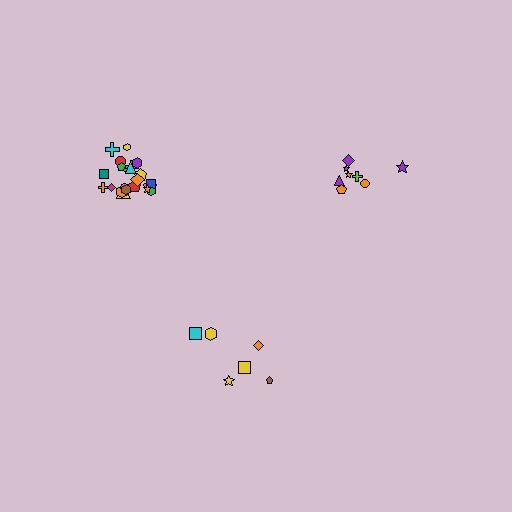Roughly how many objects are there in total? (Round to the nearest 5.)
Roughly 35 objects in total.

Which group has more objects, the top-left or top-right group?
The top-left group.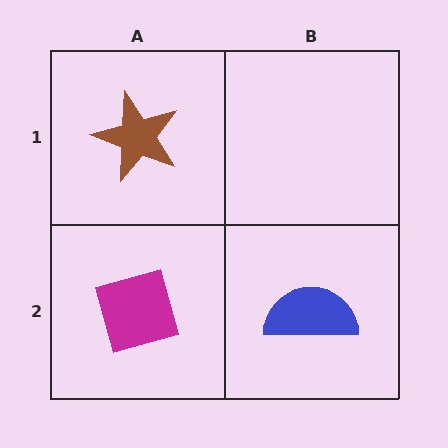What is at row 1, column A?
A brown star.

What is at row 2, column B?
A blue semicircle.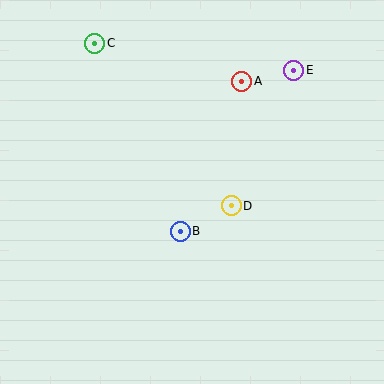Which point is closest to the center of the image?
Point B at (180, 231) is closest to the center.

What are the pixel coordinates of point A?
Point A is at (242, 81).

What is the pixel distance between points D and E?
The distance between D and E is 149 pixels.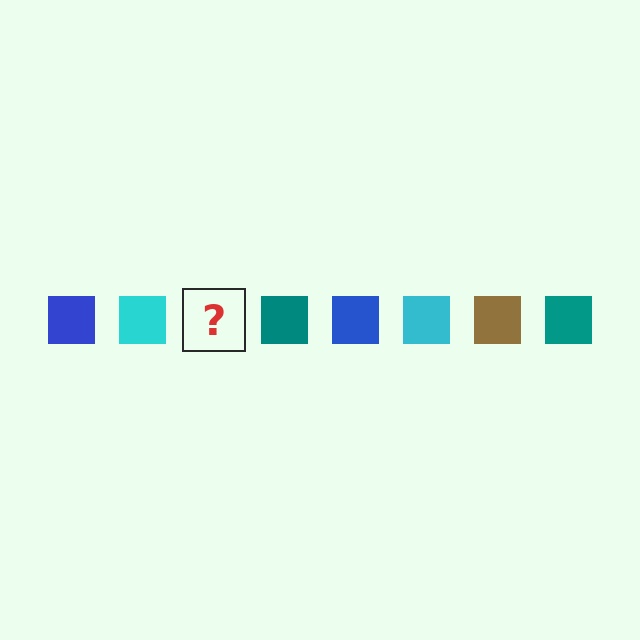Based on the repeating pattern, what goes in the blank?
The blank should be a brown square.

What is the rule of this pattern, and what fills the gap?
The rule is that the pattern cycles through blue, cyan, brown, teal squares. The gap should be filled with a brown square.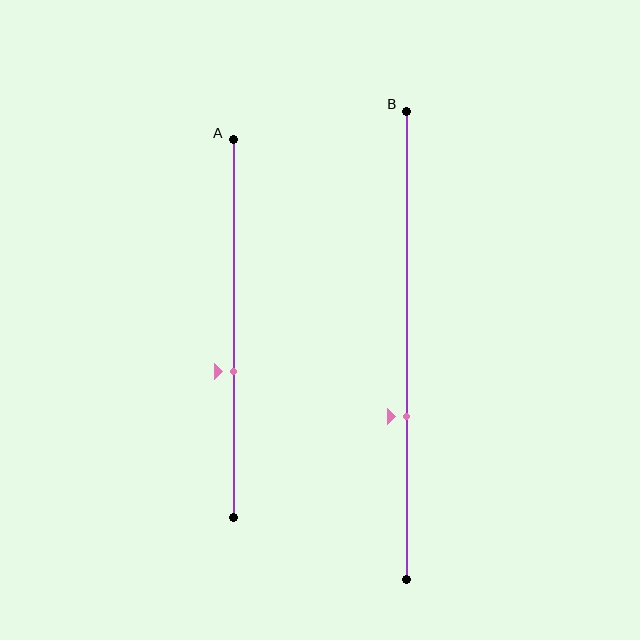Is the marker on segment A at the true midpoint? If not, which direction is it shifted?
No, the marker on segment A is shifted downward by about 11% of the segment length.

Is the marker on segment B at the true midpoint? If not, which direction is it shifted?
No, the marker on segment B is shifted downward by about 15% of the segment length.